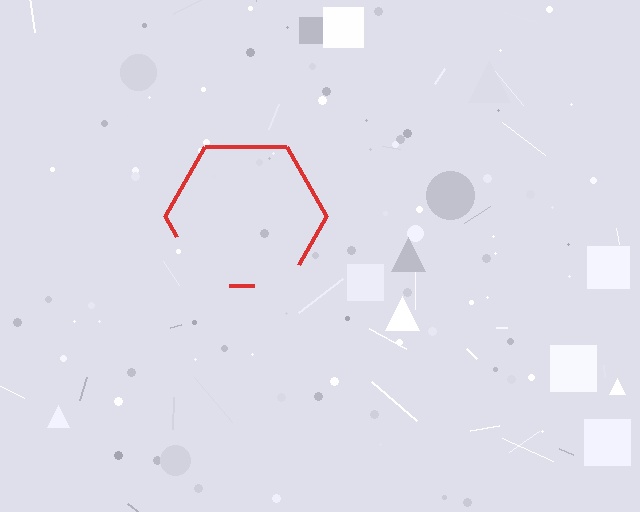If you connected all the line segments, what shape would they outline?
They would outline a hexagon.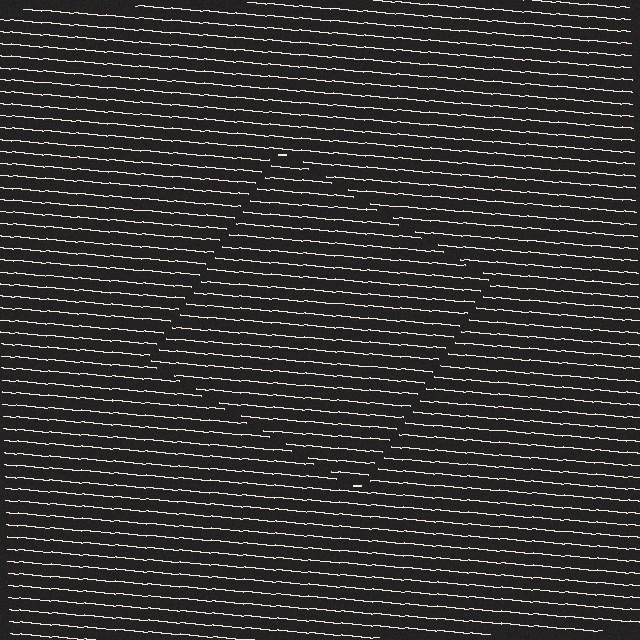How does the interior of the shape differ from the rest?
The interior of the shape contains the same grating, shifted by half a period — the contour is defined by the phase discontinuity where line-ends from the inner and outer gratings abut.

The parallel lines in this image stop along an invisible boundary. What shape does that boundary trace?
An illusory square. The interior of the shape contains the same grating, shifted by half a period — the contour is defined by the phase discontinuity where line-ends from the inner and outer gratings abut.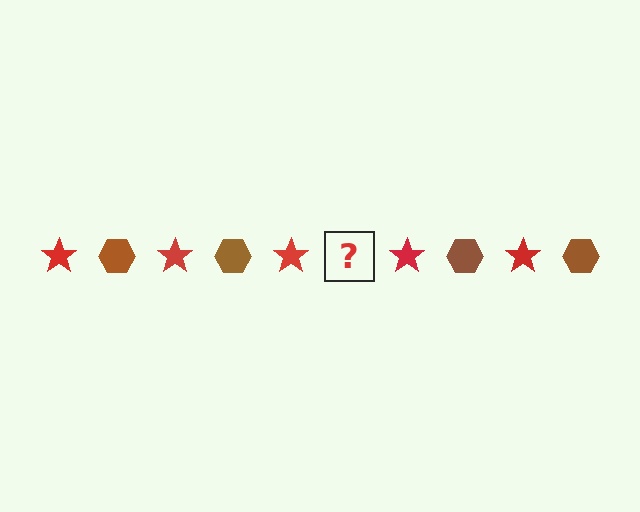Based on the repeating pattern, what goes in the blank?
The blank should be a brown hexagon.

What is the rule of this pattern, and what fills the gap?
The rule is that the pattern alternates between red star and brown hexagon. The gap should be filled with a brown hexagon.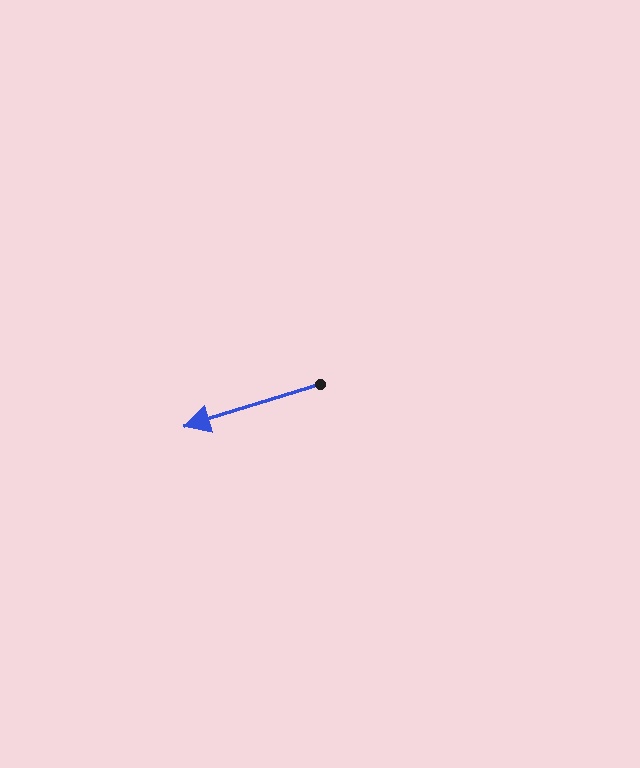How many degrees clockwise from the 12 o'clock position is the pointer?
Approximately 253 degrees.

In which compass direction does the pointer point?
West.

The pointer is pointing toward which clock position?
Roughly 8 o'clock.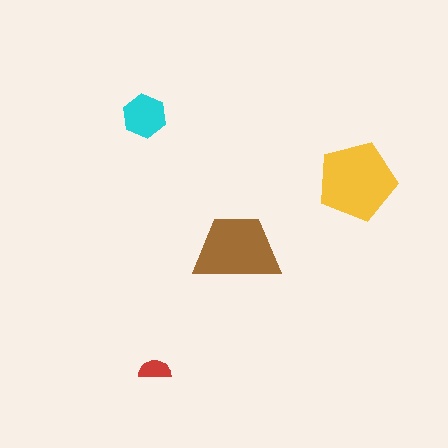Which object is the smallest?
The red semicircle.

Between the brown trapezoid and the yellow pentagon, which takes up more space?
The yellow pentagon.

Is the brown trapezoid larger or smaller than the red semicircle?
Larger.